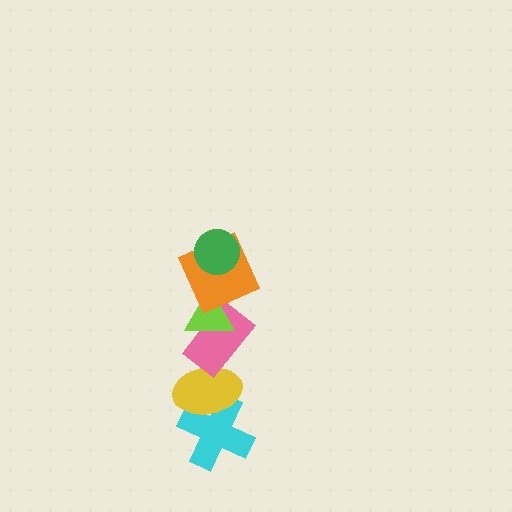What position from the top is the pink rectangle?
The pink rectangle is 4th from the top.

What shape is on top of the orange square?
The green circle is on top of the orange square.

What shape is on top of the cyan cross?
The yellow ellipse is on top of the cyan cross.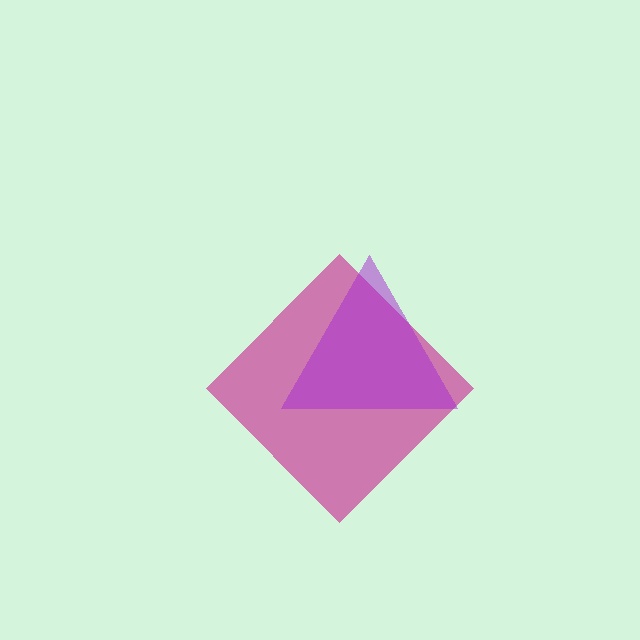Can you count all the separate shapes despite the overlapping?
Yes, there are 2 separate shapes.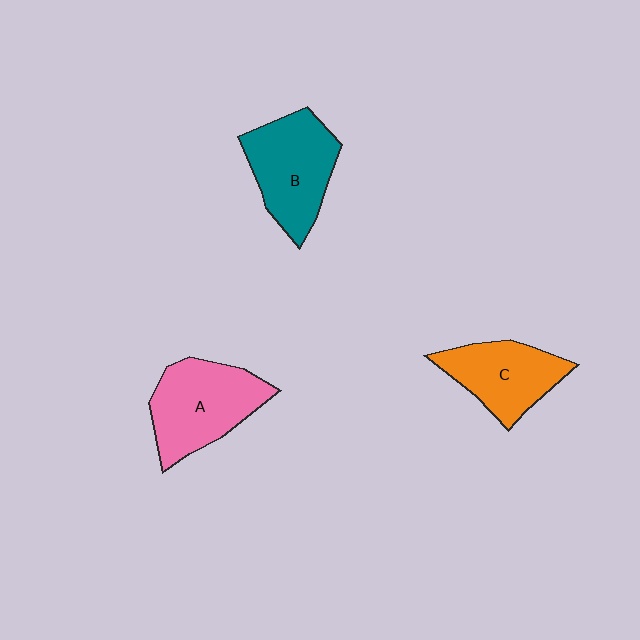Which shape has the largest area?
Shape A (pink).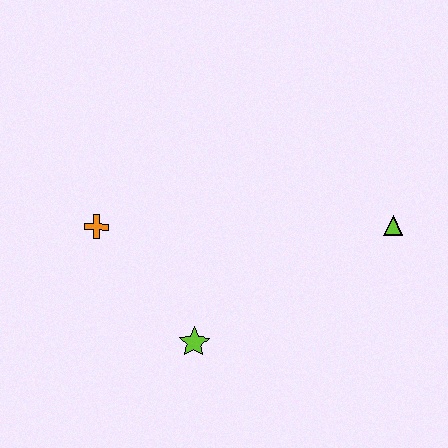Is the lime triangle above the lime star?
Yes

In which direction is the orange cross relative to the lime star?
The orange cross is above the lime star.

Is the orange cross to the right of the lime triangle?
No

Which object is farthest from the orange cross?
The lime triangle is farthest from the orange cross.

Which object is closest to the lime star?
The orange cross is closest to the lime star.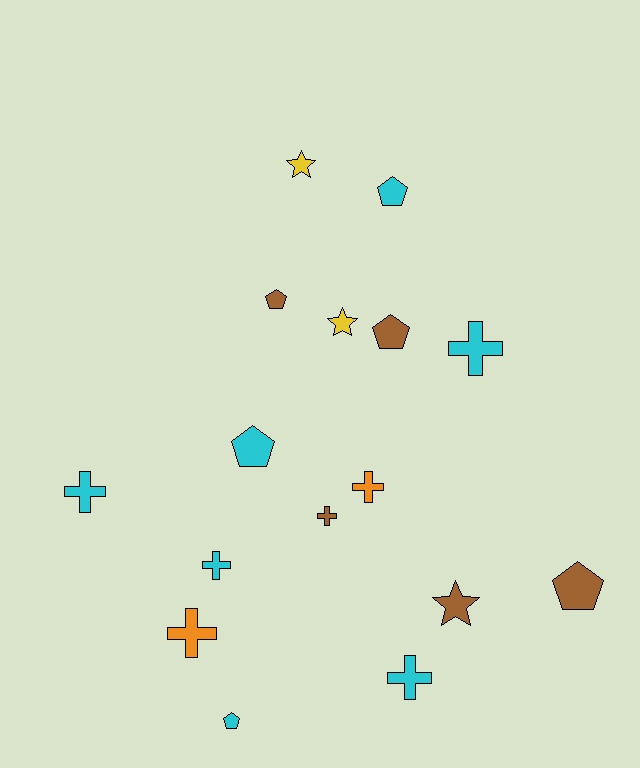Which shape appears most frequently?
Cross, with 7 objects.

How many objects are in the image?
There are 16 objects.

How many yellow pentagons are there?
There are no yellow pentagons.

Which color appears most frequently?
Cyan, with 7 objects.